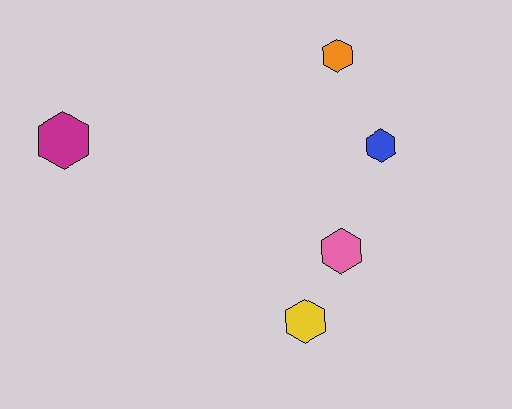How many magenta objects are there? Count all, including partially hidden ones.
There is 1 magenta object.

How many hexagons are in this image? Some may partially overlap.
There are 5 hexagons.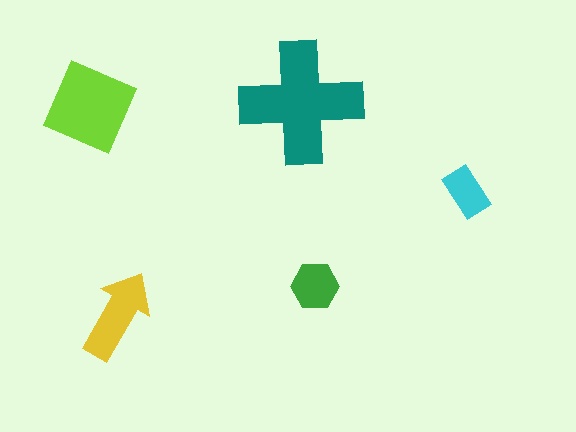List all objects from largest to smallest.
The teal cross, the lime diamond, the yellow arrow, the green hexagon, the cyan rectangle.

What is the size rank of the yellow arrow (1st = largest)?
3rd.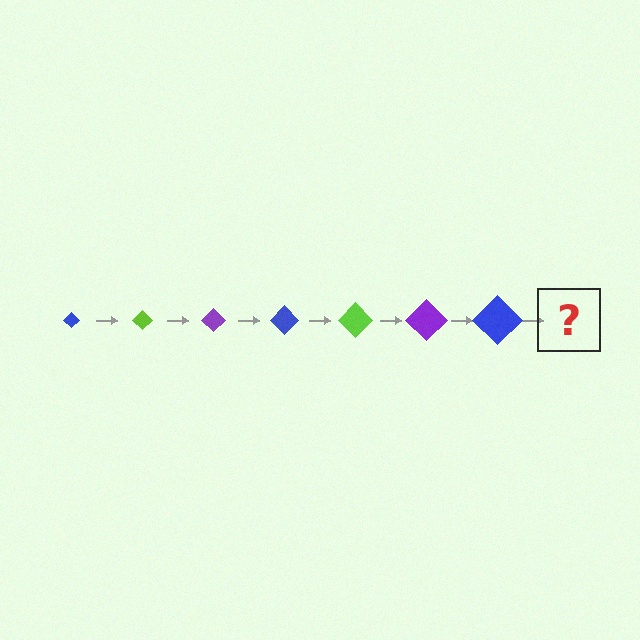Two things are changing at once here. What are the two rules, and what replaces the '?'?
The two rules are that the diamond grows larger each step and the color cycles through blue, lime, and purple. The '?' should be a lime diamond, larger than the previous one.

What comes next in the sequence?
The next element should be a lime diamond, larger than the previous one.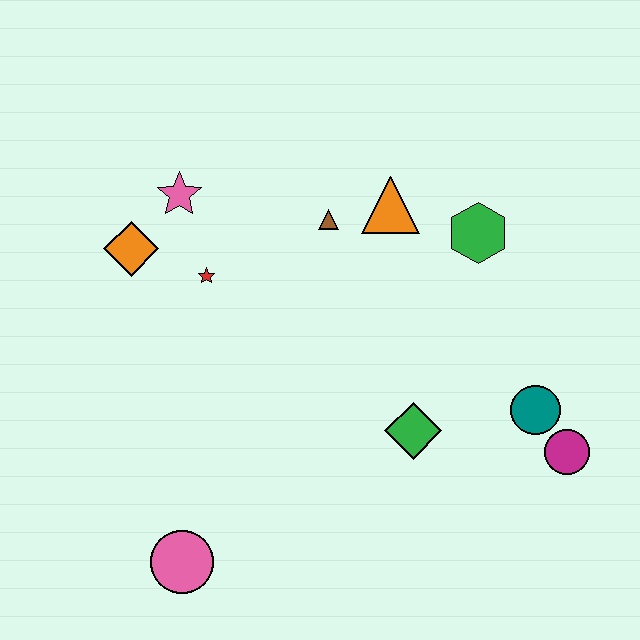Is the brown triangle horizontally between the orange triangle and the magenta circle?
No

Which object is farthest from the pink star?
The magenta circle is farthest from the pink star.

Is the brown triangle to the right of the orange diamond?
Yes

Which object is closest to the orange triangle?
The brown triangle is closest to the orange triangle.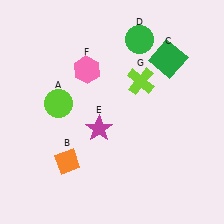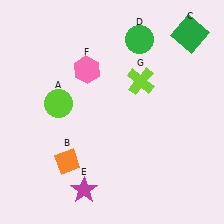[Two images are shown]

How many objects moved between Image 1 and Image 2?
2 objects moved between the two images.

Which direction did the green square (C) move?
The green square (C) moved up.